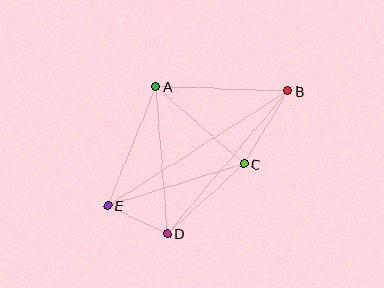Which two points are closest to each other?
Points D and E are closest to each other.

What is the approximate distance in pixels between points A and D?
The distance between A and D is approximately 147 pixels.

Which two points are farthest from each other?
Points B and E are farthest from each other.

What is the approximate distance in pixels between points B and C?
The distance between B and C is approximately 85 pixels.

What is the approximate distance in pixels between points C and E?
The distance between C and E is approximately 143 pixels.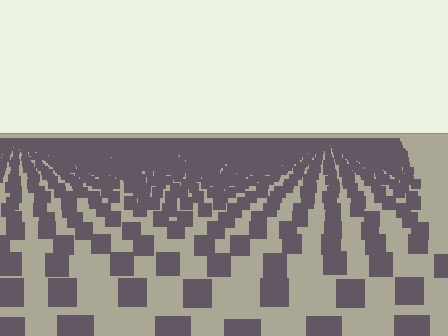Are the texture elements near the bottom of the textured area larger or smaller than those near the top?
Larger. Near the bottom, elements are closer to the viewer and appear at a bigger on-screen size.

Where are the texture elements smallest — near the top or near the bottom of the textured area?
Near the top.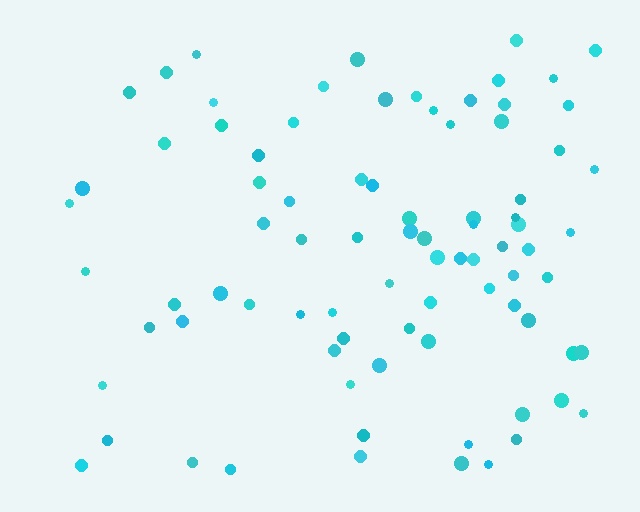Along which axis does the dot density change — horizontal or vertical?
Horizontal.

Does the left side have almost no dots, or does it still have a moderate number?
Still a moderate number, just noticeably fewer than the right.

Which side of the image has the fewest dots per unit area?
The left.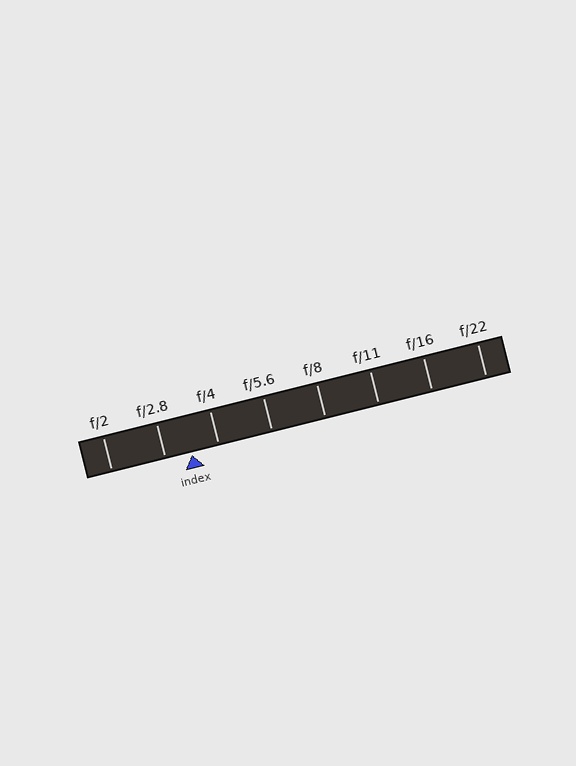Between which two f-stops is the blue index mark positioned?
The index mark is between f/2.8 and f/4.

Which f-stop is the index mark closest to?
The index mark is closest to f/4.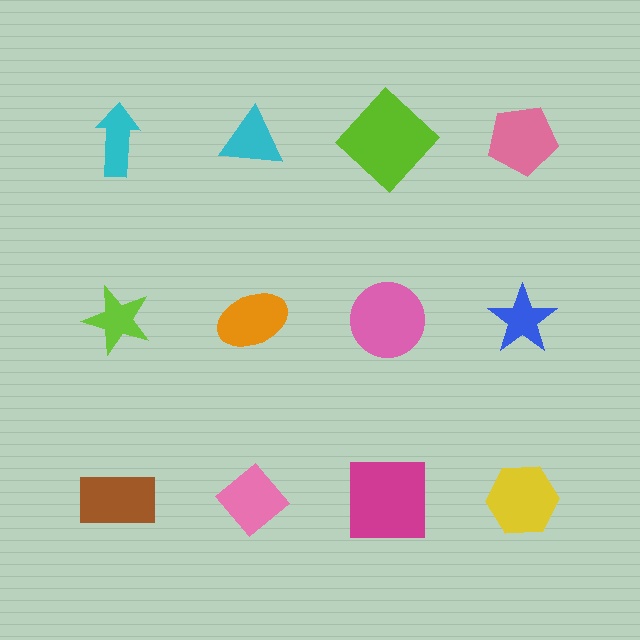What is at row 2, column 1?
A lime star.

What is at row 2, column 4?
A blue star.